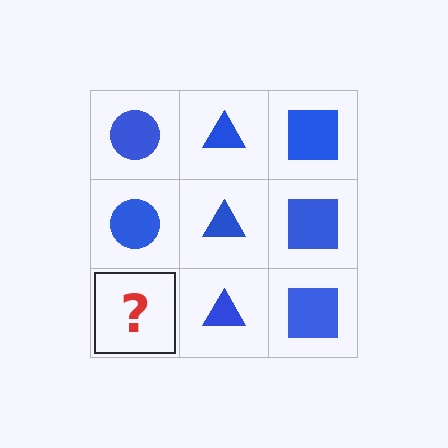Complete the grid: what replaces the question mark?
The question mark should be replaced with a blue circle.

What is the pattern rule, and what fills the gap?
The rule is that each column has a consistent shape. The gap should be filled with a blue circle.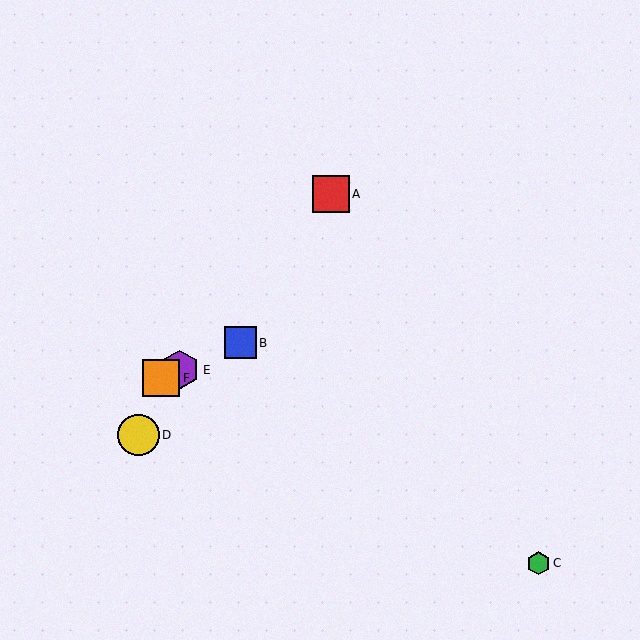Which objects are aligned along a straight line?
Objects B, E, F are aligned along a straight line.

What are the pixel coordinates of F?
Object F is at (161, 378).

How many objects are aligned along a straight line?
3 objects (B, E, F) are aligned along a straight line.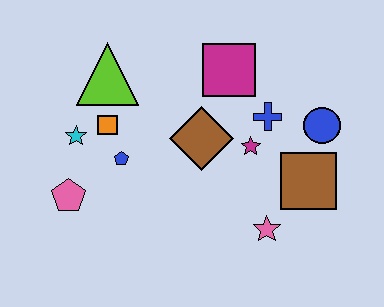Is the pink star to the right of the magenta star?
Yes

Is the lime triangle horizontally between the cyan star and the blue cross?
Yes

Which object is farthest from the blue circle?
The pink pentagon is farthest from the blue circle.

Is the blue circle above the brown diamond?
Yes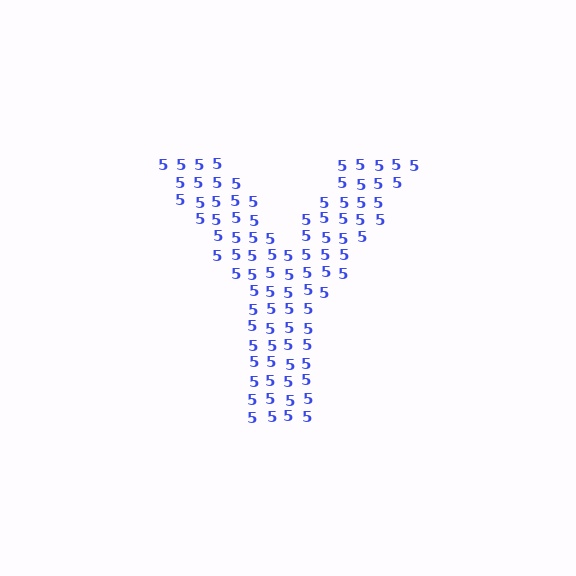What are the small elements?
The small elements are digit 5's.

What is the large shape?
The large shape is the letter Y.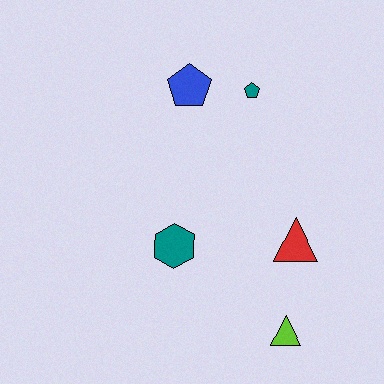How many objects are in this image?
There are 5 objects.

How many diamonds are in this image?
There are no diamonds.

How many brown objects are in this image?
There are no brown objects.